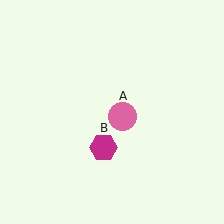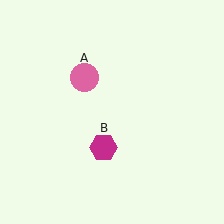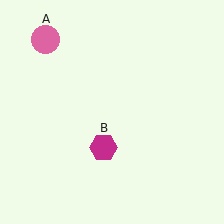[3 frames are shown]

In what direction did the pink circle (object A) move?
The pink circle (object A) moved up and to the left.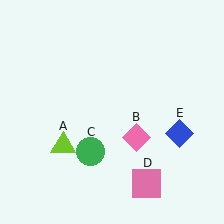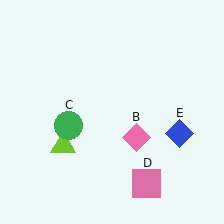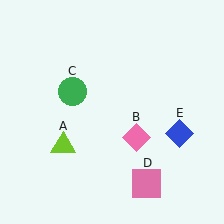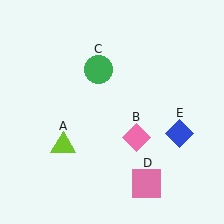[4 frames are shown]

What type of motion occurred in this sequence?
The green circle (object C) rotated clockwise around the center of the scene.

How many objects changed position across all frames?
1 object changed position: green circle (object C).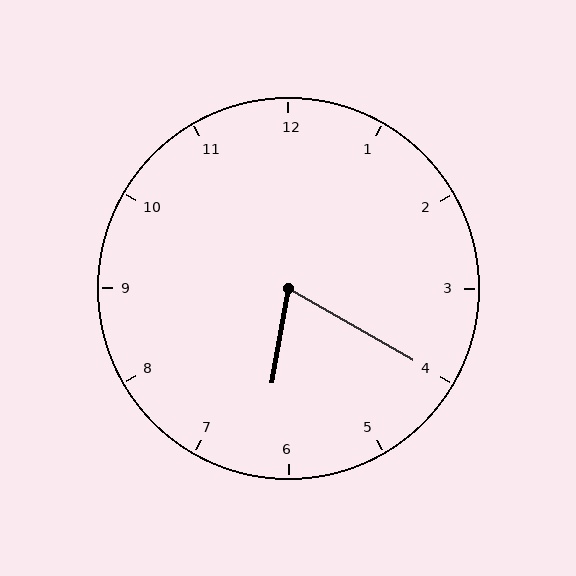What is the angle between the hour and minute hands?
Approximately 70 degrees.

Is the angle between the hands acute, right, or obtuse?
It is acute.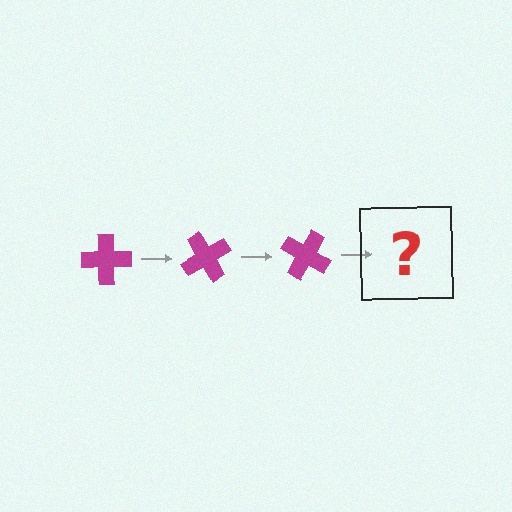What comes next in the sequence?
The next element should be a magenta cross rotated 180 degrees.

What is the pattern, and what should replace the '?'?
The pattern is that the cross rotates 60 degrees each step. The '?' should be a magenta cross rotated 180 degrees.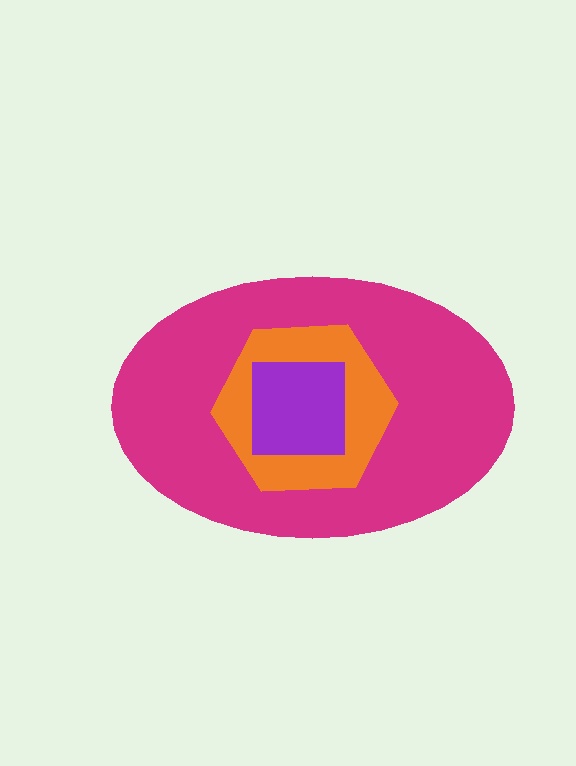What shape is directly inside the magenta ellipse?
The orange hexagon.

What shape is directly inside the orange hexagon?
The purple square.